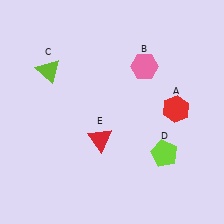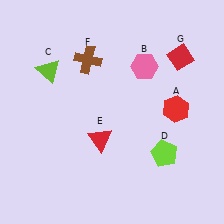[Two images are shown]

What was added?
A brown cross (F), a red diamond (G) were added in Image 2.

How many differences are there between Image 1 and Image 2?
There are 2 differences between the two images.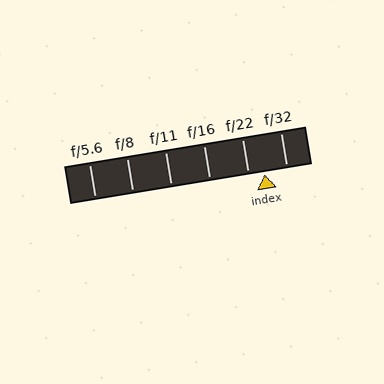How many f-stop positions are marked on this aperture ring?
There are 6 f-stop positions marked.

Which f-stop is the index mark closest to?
The index mark is closest to f/22.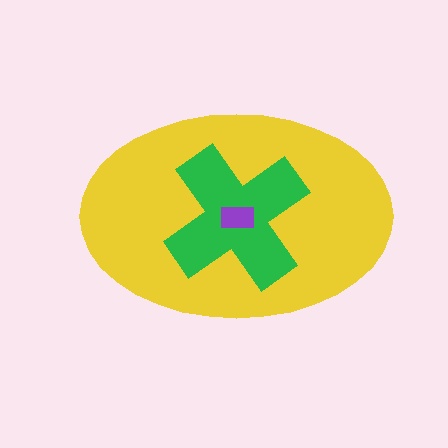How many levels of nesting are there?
3.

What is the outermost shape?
The yellow ellipse.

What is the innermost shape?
The purple rectangle.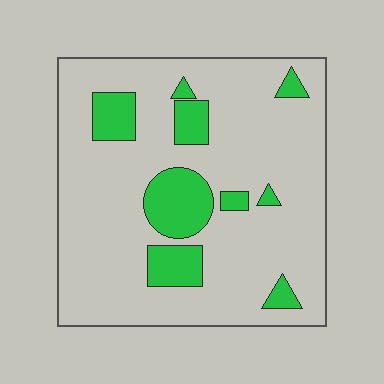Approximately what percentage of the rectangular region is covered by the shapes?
Approximately 15%.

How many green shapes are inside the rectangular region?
9.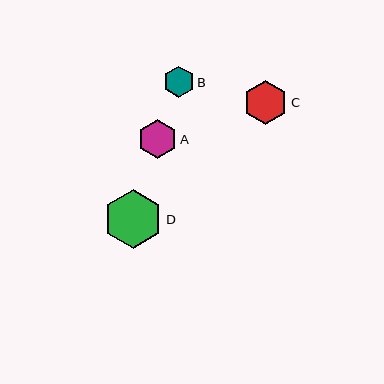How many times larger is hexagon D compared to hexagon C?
Hexagon D is approximately 1.4 times the size of hexagon C.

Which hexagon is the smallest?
Hexagon B is the smallest with a size of approximately 31 pixels.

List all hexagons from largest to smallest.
From largest to smallest: D, C, A, B.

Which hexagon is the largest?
Hexagon D is the largest with a size of approximately 59 pixels.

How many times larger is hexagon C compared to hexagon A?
Hexagon C is approximately 1.1 times the size of hexagon A.